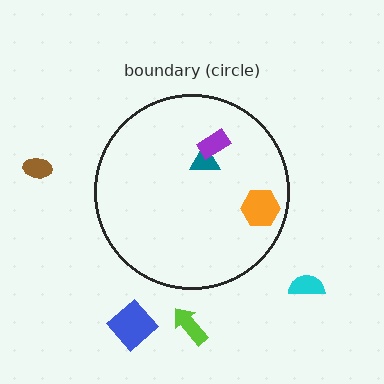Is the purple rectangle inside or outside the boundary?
Inside.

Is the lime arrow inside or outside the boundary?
Outside.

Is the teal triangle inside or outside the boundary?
Inside.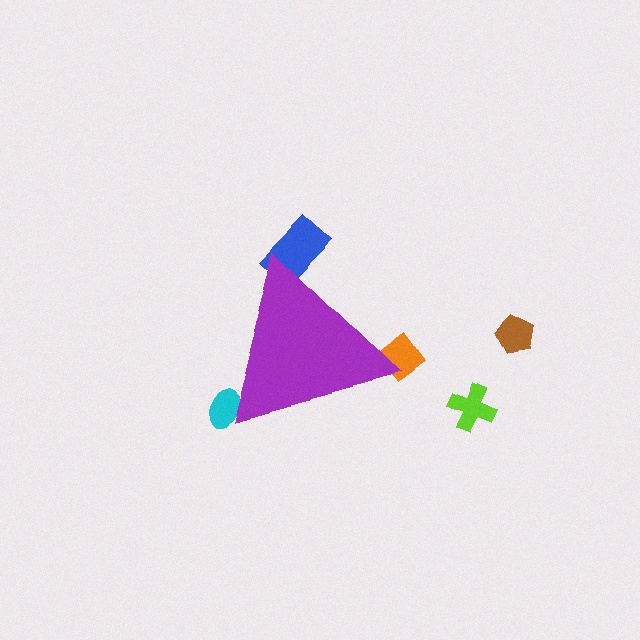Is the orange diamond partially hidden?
Yes, the orange diamond is partially hidden behind the purple triangle.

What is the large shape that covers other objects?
A purple triangle.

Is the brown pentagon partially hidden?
No, the brown pentagon is fully visible.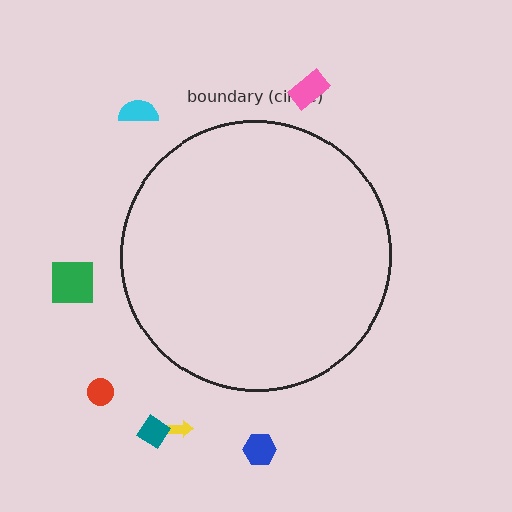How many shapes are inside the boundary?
0 inside, 7 outside.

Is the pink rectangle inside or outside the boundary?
Outside.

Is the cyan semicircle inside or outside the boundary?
Outside.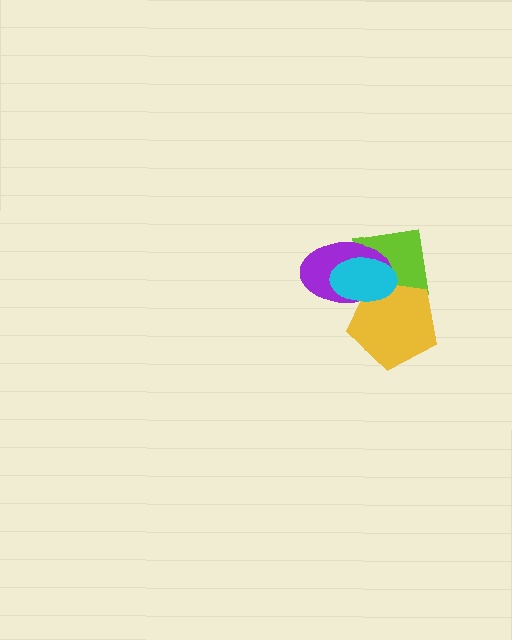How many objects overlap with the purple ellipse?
3 objects overlap with the purple ellipse.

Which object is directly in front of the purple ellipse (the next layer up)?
The yellow pentagon is directly in front of the purple ellipse.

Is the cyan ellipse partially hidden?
No, no other shape covers it.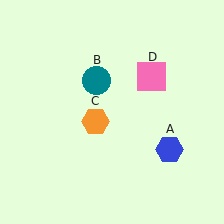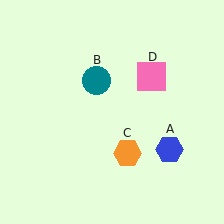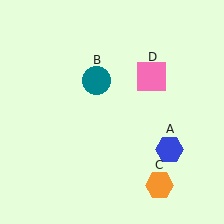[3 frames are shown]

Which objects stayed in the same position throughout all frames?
Blue hexagon (object A) and teal circle (object B) and pink square (object D) remained stationary.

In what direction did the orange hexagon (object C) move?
The orange hexagon (object C) moved down and to the right.